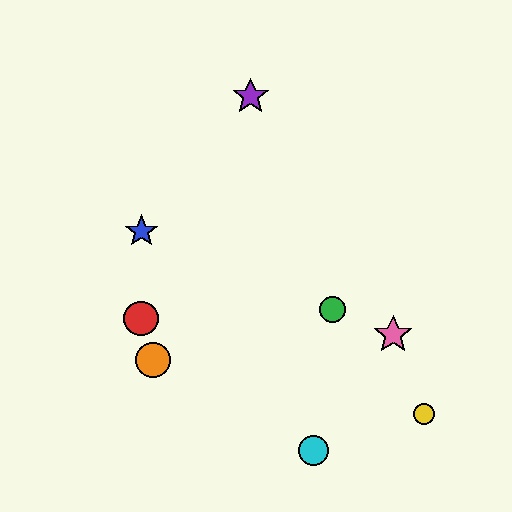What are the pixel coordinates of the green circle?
The green circle is at (332, 310).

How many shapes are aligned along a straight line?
3 shapes (the blue star, the green circle, the pink star) are aligned along a straight line.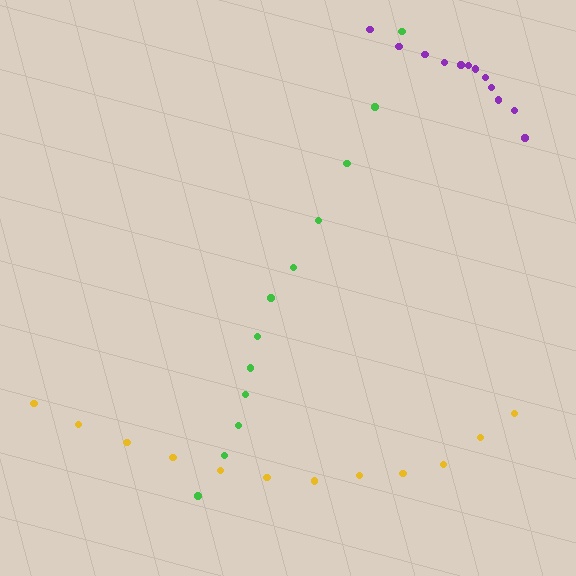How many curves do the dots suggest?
There are 3 distinct paths.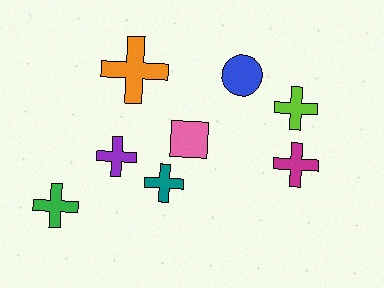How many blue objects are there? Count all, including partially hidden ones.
There is 1 blue object.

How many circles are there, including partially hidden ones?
There is 1 circle.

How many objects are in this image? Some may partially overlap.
There are 8 objects.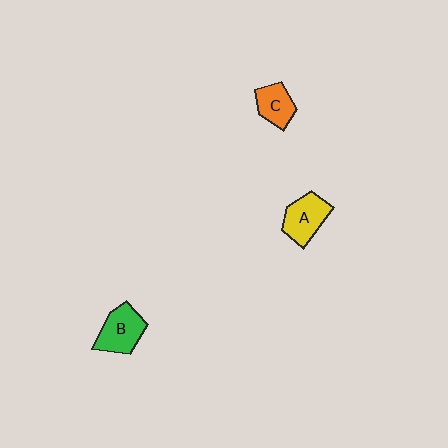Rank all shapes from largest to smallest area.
From largest to smallest: B (green), A (yellow), C (orange).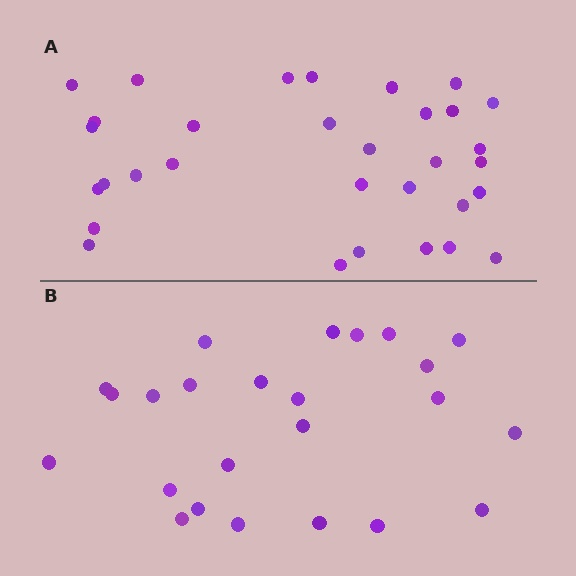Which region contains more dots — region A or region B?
Region A (the top region) has more dots.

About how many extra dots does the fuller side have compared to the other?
Region A has roughly 8 or so more dots than region B.